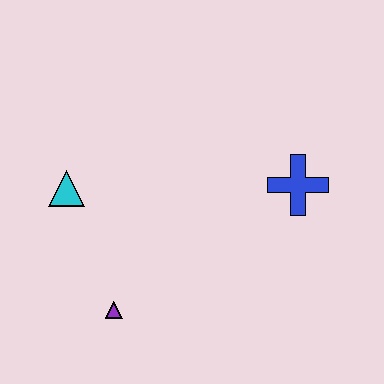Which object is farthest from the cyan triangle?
The blue cross is farthest from the cyan triangle.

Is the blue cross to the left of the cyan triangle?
No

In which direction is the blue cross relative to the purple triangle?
The blue cross is to the right of the purple triangle.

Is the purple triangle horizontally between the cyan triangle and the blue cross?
Yes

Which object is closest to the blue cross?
The purple triangle is closest to the blue cross.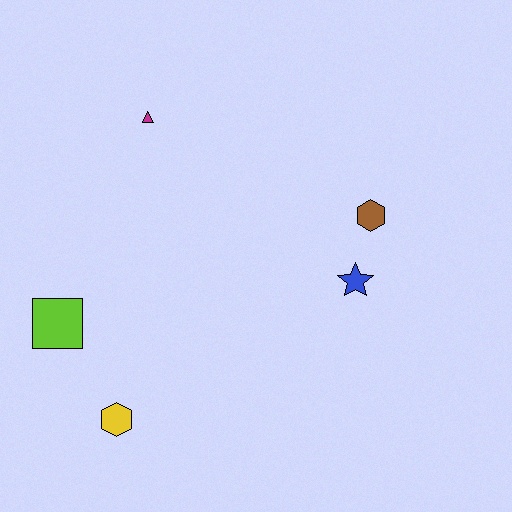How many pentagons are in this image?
There are no pentagons.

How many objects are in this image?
There are 5 objects.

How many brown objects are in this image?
There is 1 brown object.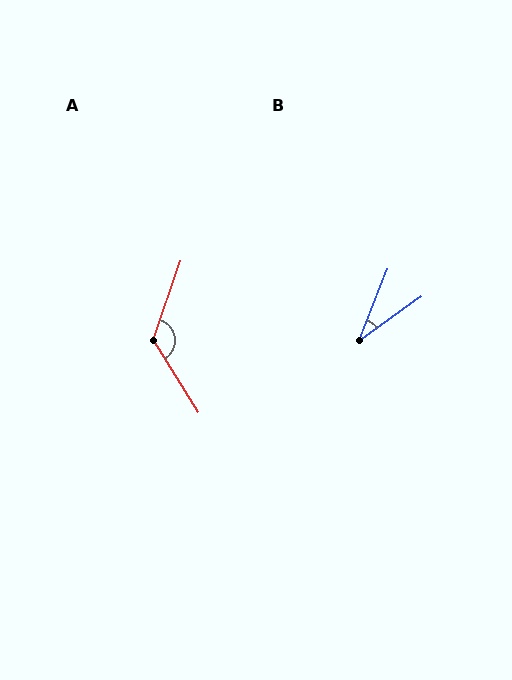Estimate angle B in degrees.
Approximately 33 degrees.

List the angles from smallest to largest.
B (33°), A (129°).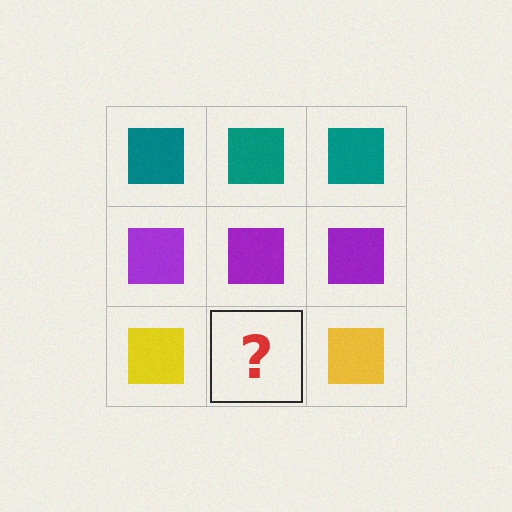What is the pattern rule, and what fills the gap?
The rule is that each row has a consistent color. The gap should be filled with a yellow square.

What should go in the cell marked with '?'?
The missing cell should contain a yellow square.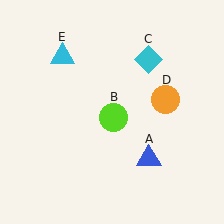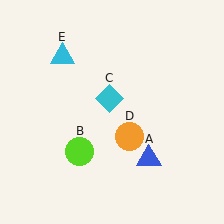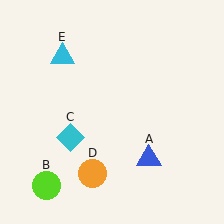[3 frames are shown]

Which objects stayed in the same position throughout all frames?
Blue triangle (object A) and cyan triangle (object E) remained stationary.